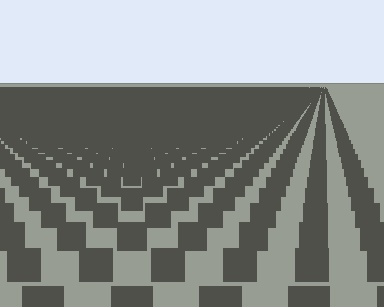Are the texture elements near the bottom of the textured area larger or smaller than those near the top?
Larger. Near the bottom, elements are closer to the viewer and appear at a bigger on-screen size.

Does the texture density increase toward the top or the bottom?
Density increases toward the top.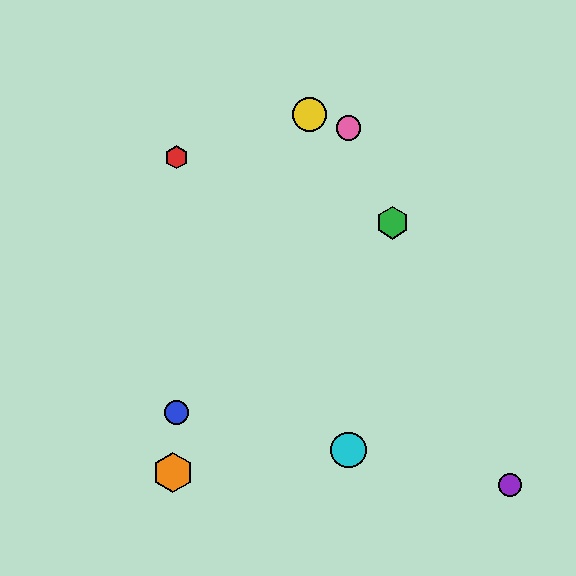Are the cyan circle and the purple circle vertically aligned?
No, the cyan circle is at x≈348 and the purple circle is at x≈510.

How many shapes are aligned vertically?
2 shapes (the cyan circle, the pink circle) are aligned vertically.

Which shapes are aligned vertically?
The cyan circle, the pink circle are aligned vertically.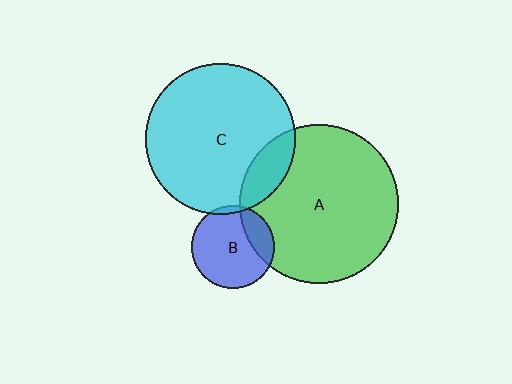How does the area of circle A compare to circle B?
Approximately 3.7 times.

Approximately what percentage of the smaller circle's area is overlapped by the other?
Approximately 20%.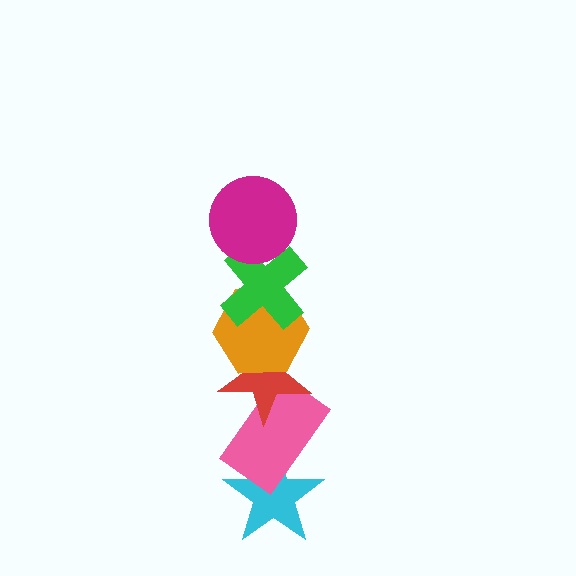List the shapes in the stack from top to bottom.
From top to bottom: the magenta circle, the green cross, the orange hexagon, the red star, the pink rectangle, the cyan star.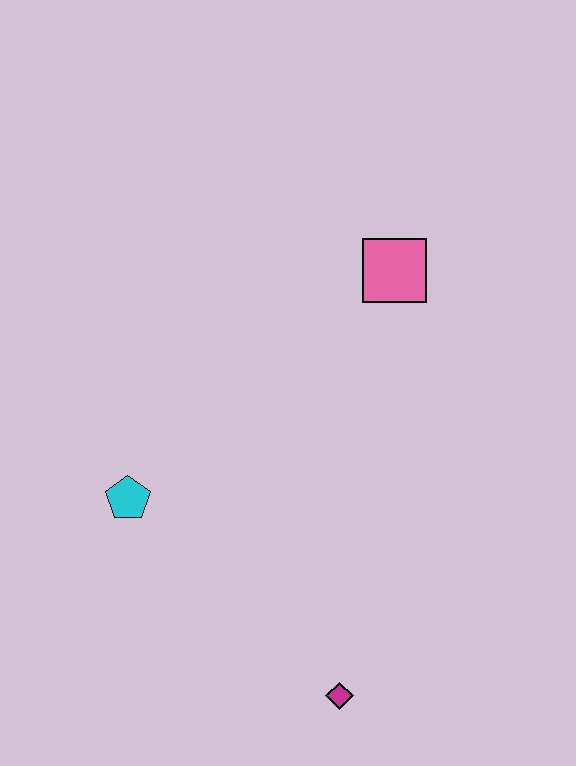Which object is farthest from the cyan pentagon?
The pink square is farthest from the cyan pentagon.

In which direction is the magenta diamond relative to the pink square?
The magenta diamond is below the pink square.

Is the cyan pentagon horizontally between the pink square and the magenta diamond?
No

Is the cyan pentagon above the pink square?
No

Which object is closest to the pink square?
The cyan pentagon is closest to the pink square.